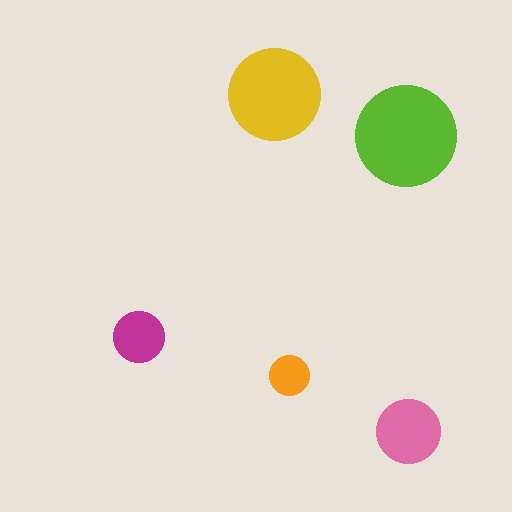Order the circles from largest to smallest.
the lime one, the yellow one, the pink one, the magenta one, the orange one.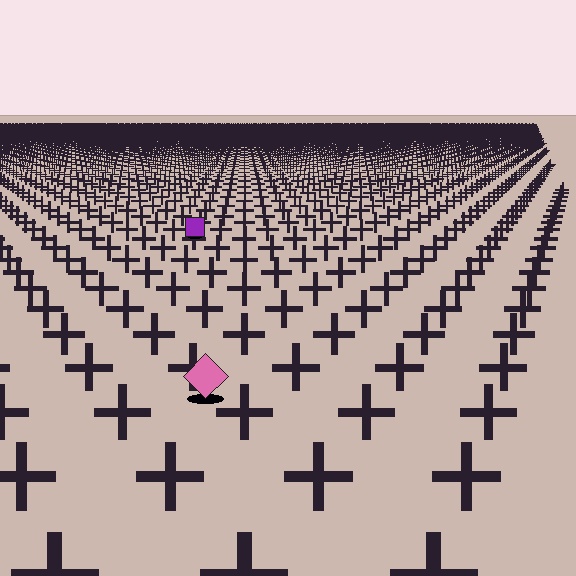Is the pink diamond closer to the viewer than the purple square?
Yes. The pink diamond is closer — you can tell from the texture gradient: the ground texture is coarser near it.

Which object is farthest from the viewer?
The purple square is farthest from the viewer. It appears smaller and the ground texture around it is denser.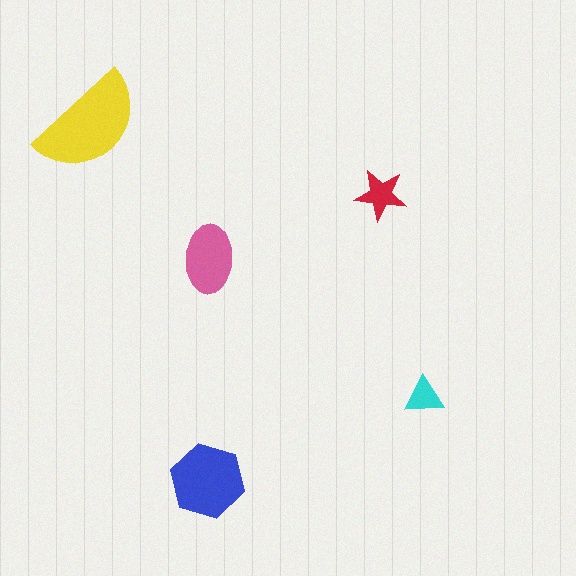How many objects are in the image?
There are 5 objects in the image.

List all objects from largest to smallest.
The yellow semicircle, the blue hexagon, the pink ellipse, the red star, the cyan triangle.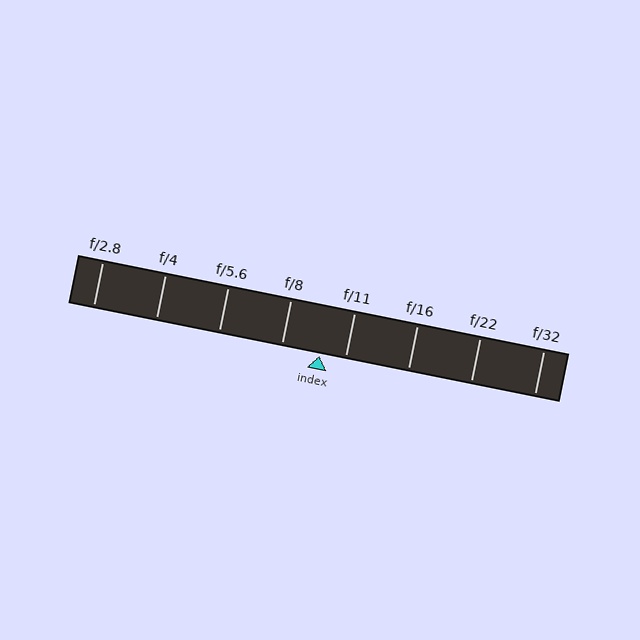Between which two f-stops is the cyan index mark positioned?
The index mark is between f/8 and f/11.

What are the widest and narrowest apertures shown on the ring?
The widest aperture shown is f/2.8 and the narrowest is f/32.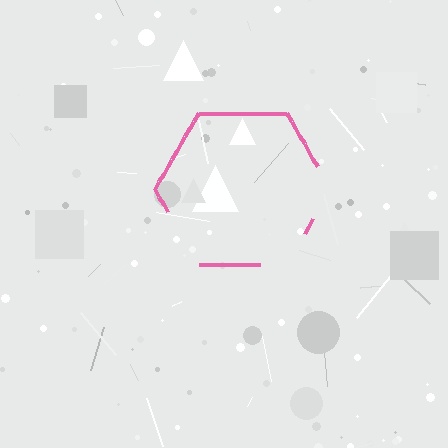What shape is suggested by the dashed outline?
The dashed outline suggests a hexagon.